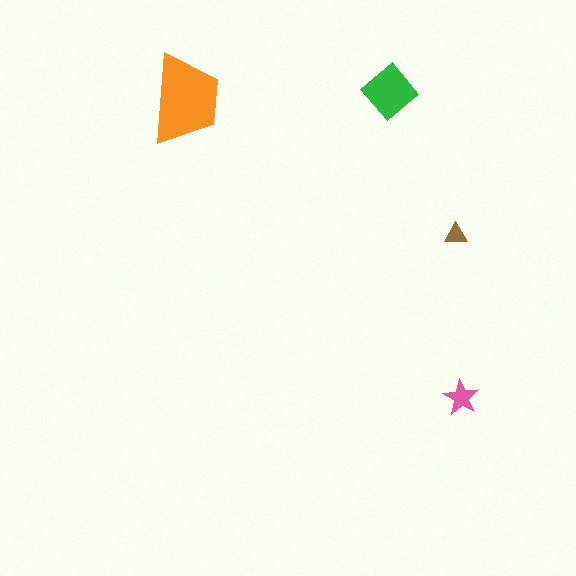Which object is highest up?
The green diamond is topmost.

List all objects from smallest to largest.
The brown triangle, the pink star, the green diamond, the orange trapezoid.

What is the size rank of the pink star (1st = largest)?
3rd.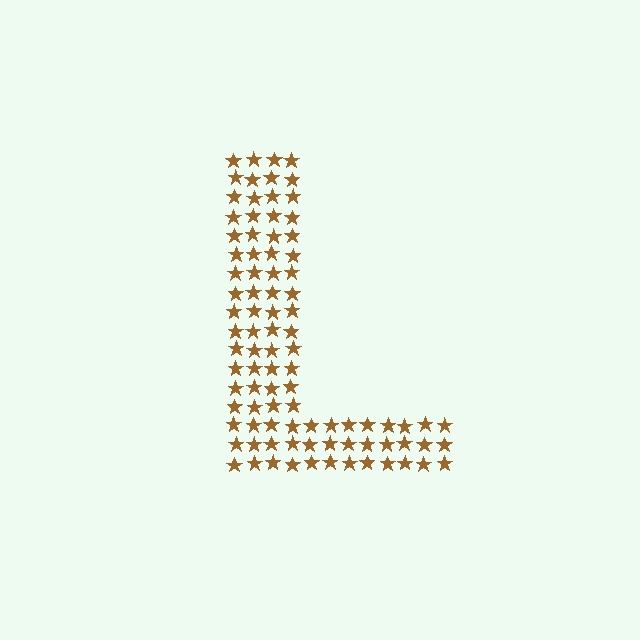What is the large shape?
The large shape is the letter L.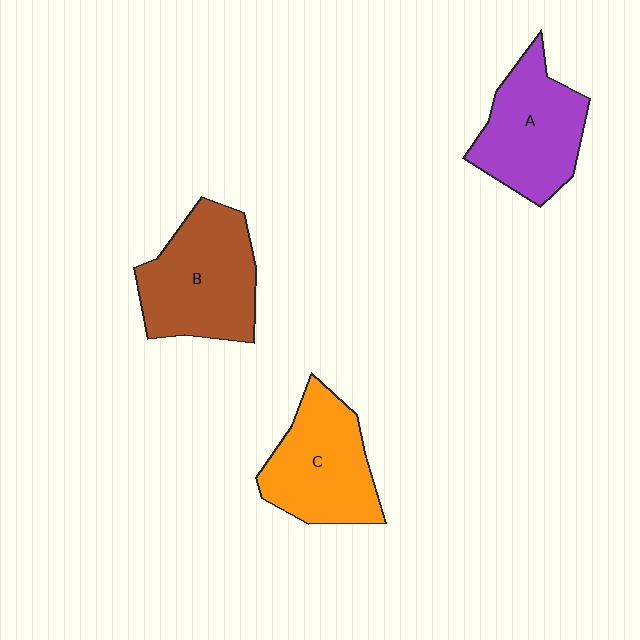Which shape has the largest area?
Shape B (brown).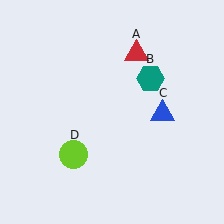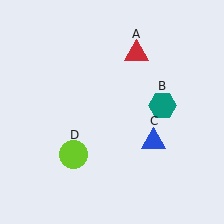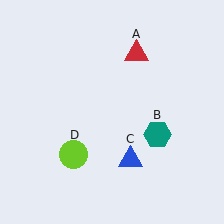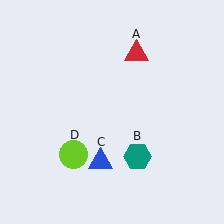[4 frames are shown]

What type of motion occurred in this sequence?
The teal hexagon (object B), blue triangle (object C) rotated clockwise around the center of the scene.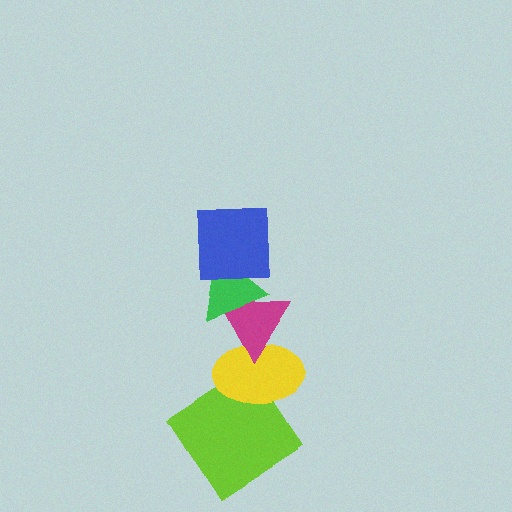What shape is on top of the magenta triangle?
The green triangle is on top of the magenta triangle.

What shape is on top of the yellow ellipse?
The magenta triangle is on top of the yellow ellipse.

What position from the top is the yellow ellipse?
The yellow ellipse is 4th from the top.